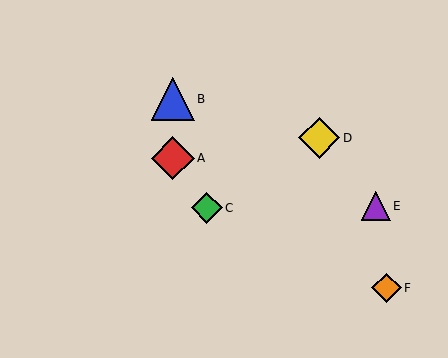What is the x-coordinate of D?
Object D is at x≈319.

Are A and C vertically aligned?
No, A is at x≈173 and C is at x≈207.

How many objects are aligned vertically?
2 objects (A, B) are aligned vertically.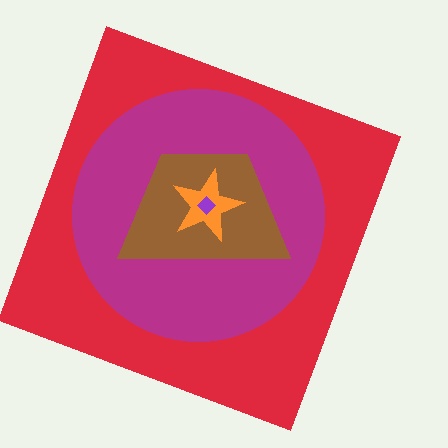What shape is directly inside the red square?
The magenta circle.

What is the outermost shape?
The red square.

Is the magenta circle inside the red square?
Yes.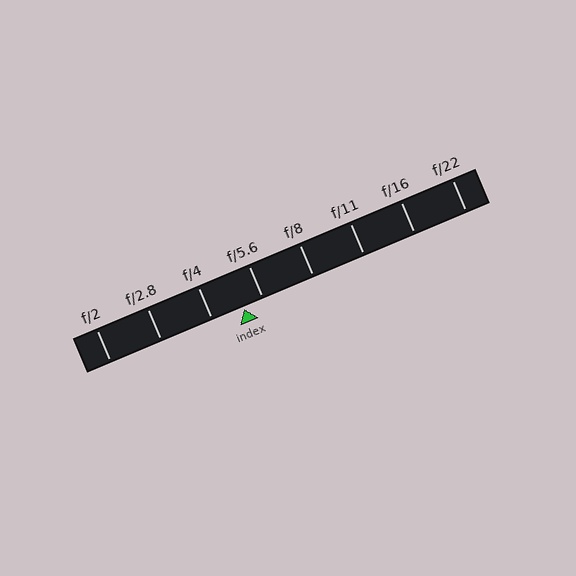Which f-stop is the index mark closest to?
The index mark is closest to f/5.6.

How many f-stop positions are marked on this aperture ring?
There are 8 f-stop positions marked.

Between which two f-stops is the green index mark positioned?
The index mark is between f/4 and f/5.6.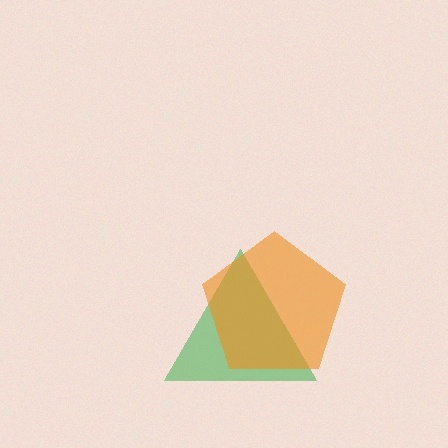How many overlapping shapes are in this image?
There are 2 overlapping shapes in the image.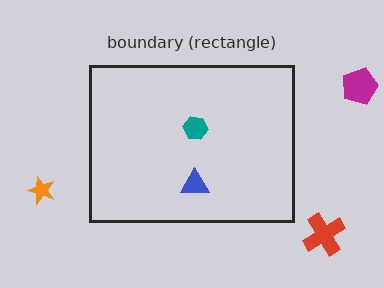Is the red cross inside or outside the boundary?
Outside.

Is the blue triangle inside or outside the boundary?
Inside.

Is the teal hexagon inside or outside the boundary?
Inside.